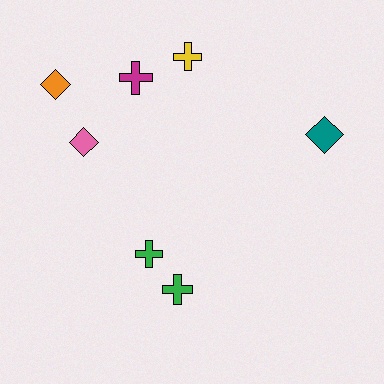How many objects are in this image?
There are 7 objects.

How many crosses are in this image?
There are 4 crosses.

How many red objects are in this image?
There are no red objects.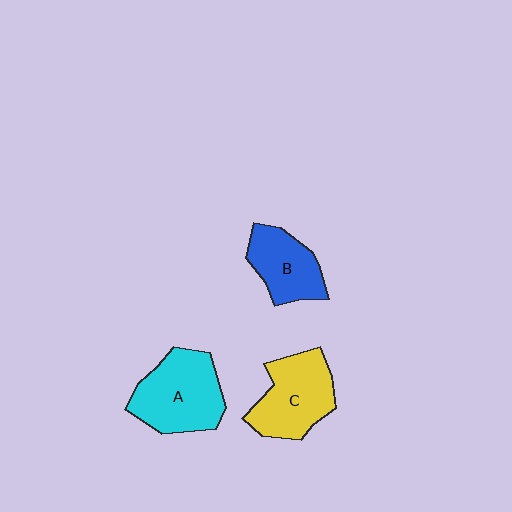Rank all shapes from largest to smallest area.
From largest to smallest: A (cyan), C (yellow), B (blue).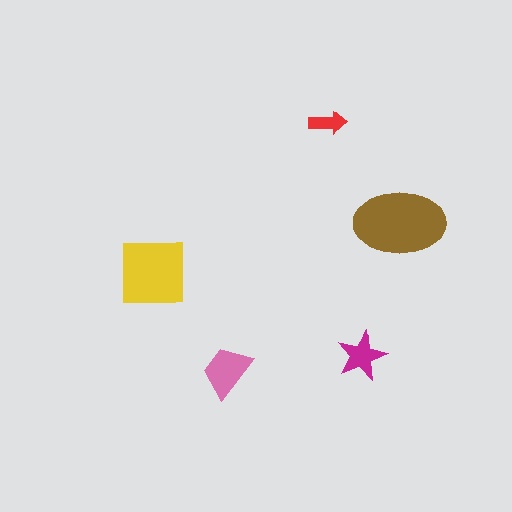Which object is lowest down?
The pink trapezoid is bottommost.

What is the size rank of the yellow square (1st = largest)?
2nd.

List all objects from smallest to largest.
The red arrow, the magenta star, the pink trapezoid, the yellow square, the brown ellipse.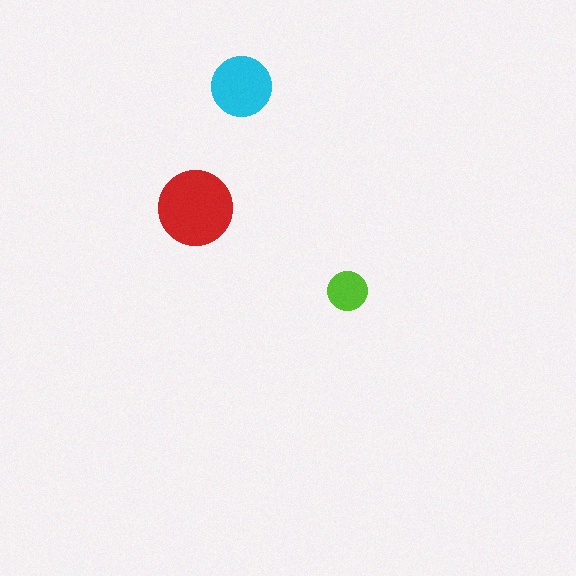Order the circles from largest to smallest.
the red one, the cyan one, the lime one.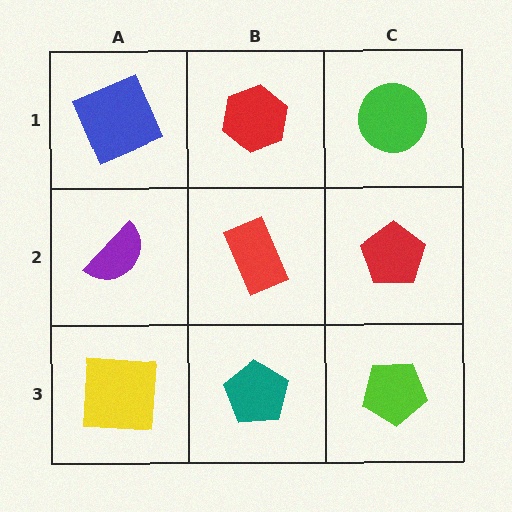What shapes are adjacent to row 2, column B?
A red hexagon (row 1, column B), a teal pentagon (row 3, column B), a purple semicircle (row 2, column A), a red pentagon (row 2, column C).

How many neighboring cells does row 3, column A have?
2.